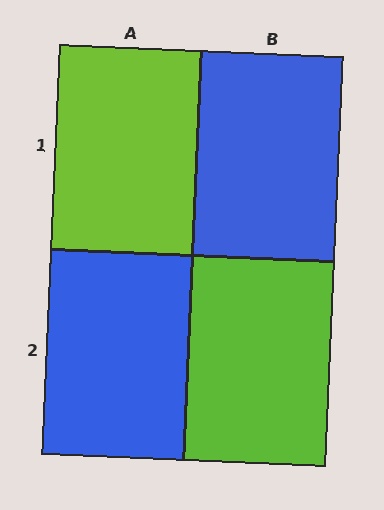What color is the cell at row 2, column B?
Lime.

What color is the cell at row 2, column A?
Blue.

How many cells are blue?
2 cells are blue.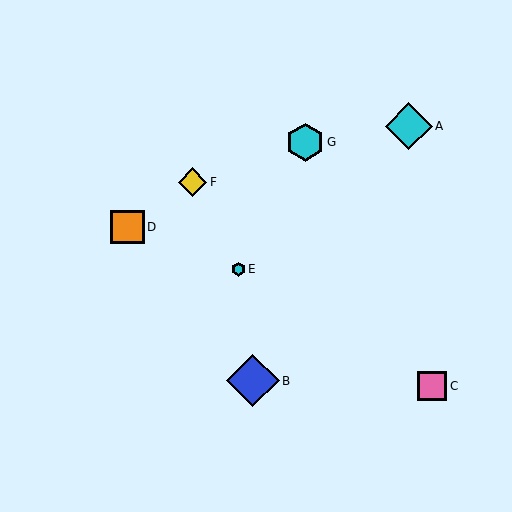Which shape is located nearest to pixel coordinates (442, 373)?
The pink square (labeled C) at (432, 386) is nearest to that location.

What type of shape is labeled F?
Shape F is a yellow diamond.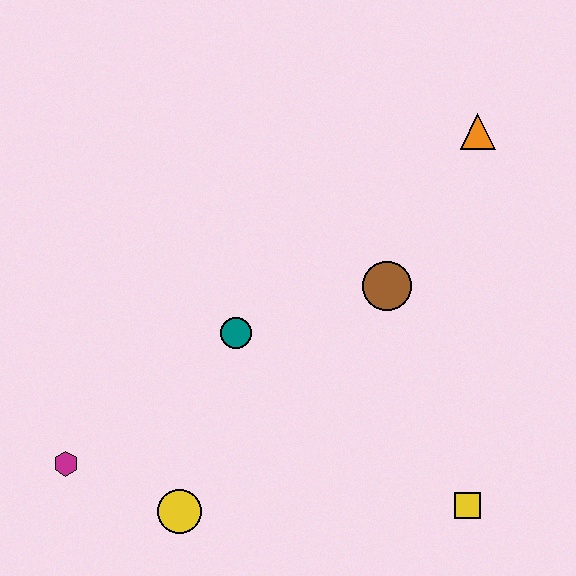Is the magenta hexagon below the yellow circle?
No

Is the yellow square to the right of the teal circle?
Yes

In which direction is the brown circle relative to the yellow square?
The brown circle is above the yellow square.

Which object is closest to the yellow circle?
The magenta hexagon is closest to the yellow circle.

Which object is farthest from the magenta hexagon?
The orange triangle is farthest from the magenta hexagon.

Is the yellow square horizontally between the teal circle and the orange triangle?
Yes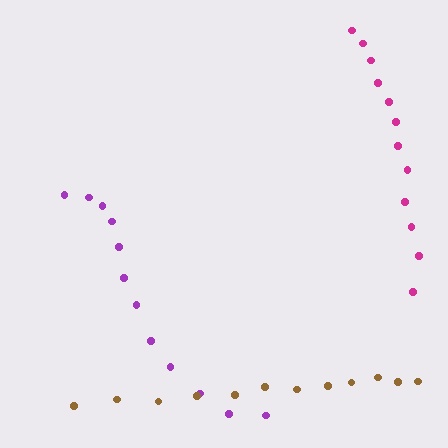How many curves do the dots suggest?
There are 3 distinct paths.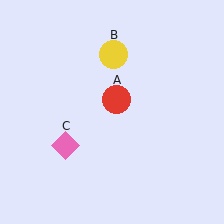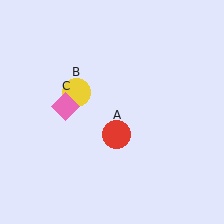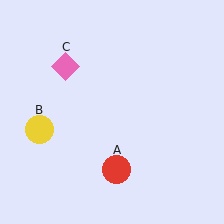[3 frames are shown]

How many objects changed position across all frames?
3 objects changed position: red circle (object A), yellow circle (object B), pink diamond (object C).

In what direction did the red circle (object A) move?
The red circle (object A) moved down.